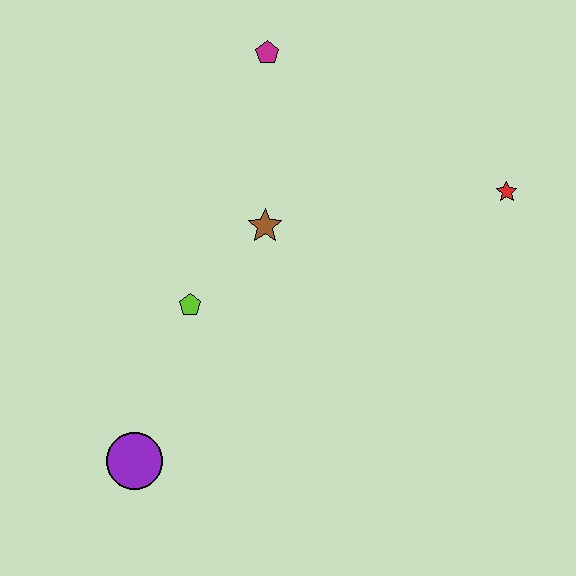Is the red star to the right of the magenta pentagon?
Yes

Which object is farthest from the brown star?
The purple circle is farthest from the brown star.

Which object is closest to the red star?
The brown star is closest to the red star.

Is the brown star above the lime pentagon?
Yes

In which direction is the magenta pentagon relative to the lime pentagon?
The magenta pentagon is above the lime pentagon.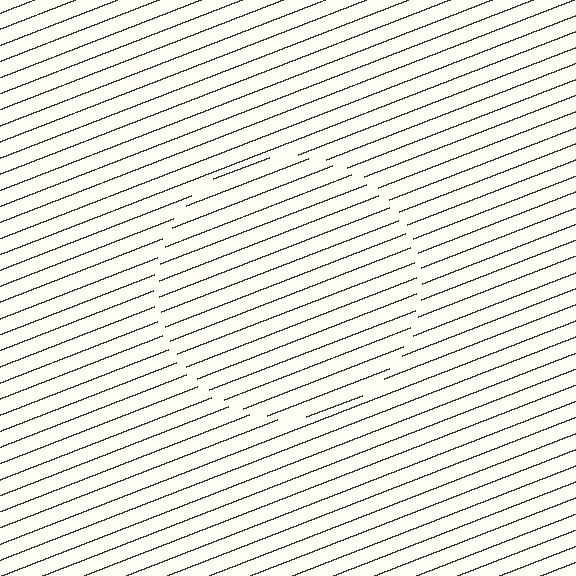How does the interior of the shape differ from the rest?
The interior of the shape contains the same grating, shifted by half a period — the contour is defined by the phase discontinuity where line-ends from the inner and outer gratings abut.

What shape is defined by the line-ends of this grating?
An illusory circle. The interior of the shape contains the same grating, shifted by half a period — the contour is defined by the phase discontinuity where line-ends from the inner and outer gratings abut.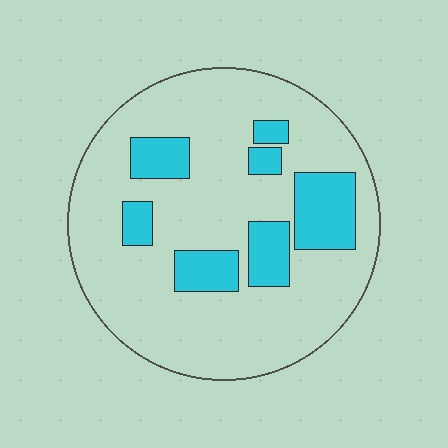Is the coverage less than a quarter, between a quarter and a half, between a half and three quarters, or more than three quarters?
Less than a quarter.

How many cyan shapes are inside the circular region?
7.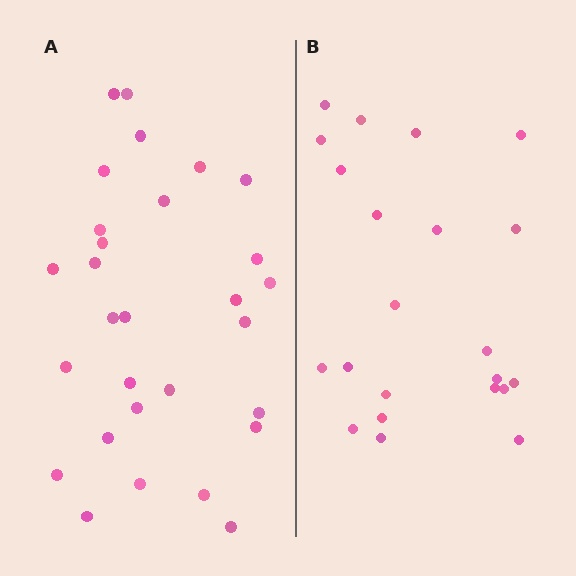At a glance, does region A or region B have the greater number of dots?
Region A (the left region) has more dots.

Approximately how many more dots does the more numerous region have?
Region A has roughly 8 or so more dots than region B.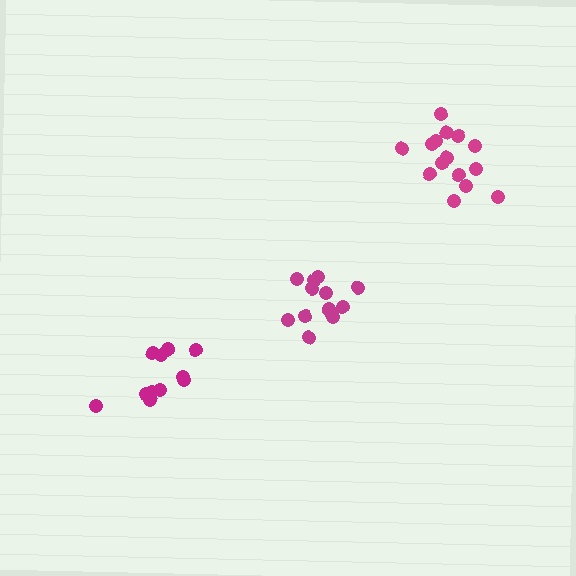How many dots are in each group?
Group 1: 13 dots, Group 2: 11 dots, Group 3: 15 dots (39 total).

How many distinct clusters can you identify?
There are 3 distinct clusters.